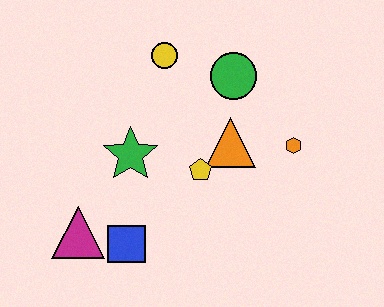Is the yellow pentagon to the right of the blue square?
Yes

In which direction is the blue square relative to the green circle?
The blue square is below the green circle.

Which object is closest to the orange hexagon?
The orange triangle is closest to the orange hexagon.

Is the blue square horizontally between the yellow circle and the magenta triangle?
Yes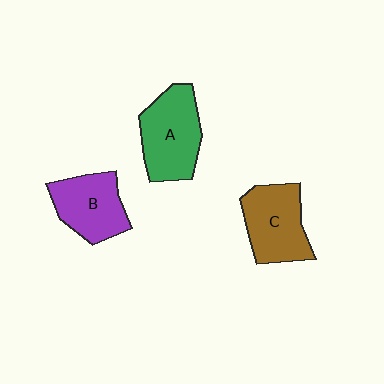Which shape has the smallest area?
Shape B (purple).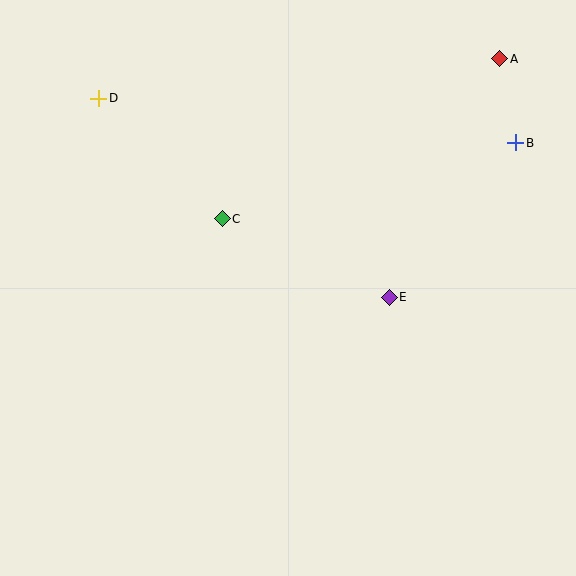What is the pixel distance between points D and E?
The distance between D and E is 352 pixels.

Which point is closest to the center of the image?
Point C at (222, 219) is closest to the center.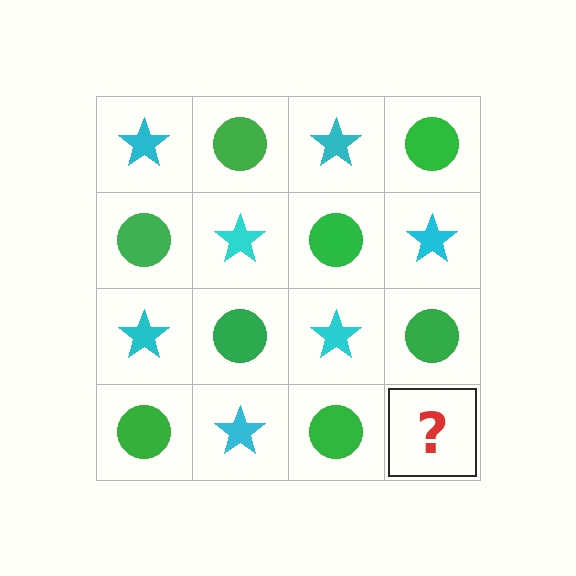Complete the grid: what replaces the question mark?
The question mark should be replaced with a cyan star.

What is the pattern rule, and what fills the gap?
The rule is that it alternates cyan star and green circle in a checkerboard pattern. The gap should be filled with a cyan star.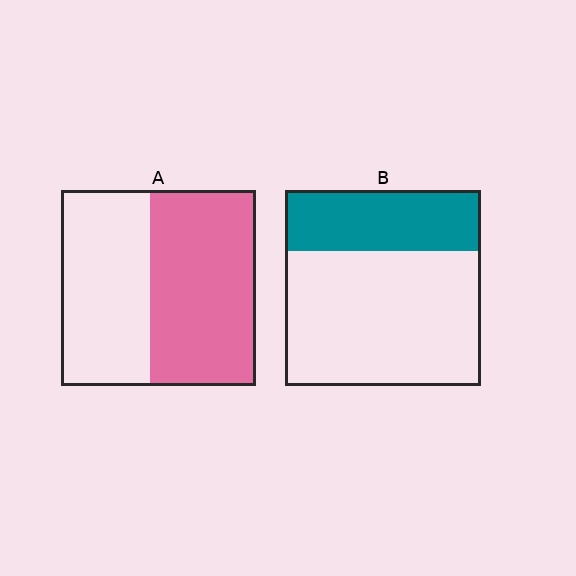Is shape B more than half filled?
No.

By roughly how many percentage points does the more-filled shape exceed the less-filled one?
By roughly 25 percentage points (A over B).